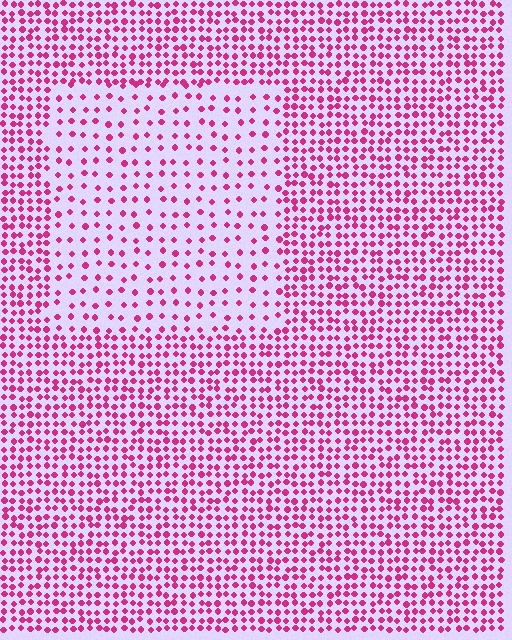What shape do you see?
I see a rectangle.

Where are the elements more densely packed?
The elements are more densely packed outside the rectangle boundary.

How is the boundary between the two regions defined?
The boundary is defined by a change in element density (approximately 2.3x ratio). All elements are the same color, size, and shape.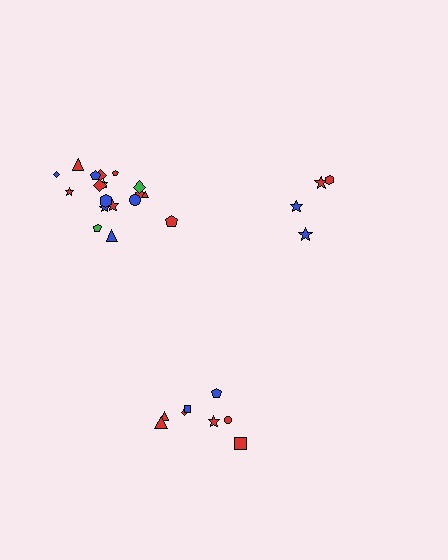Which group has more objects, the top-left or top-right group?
The top-left group.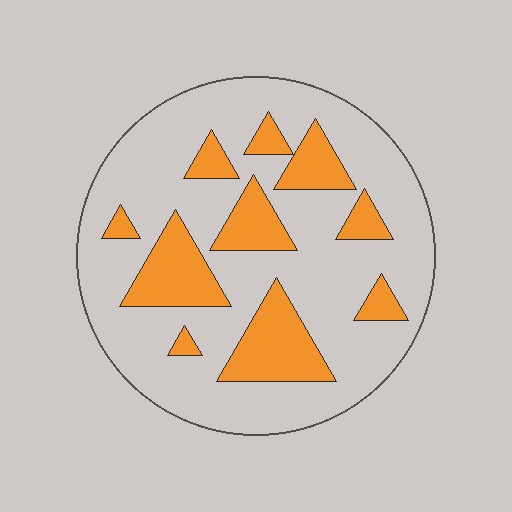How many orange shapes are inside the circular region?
10.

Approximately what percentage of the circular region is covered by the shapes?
Approximately 25%.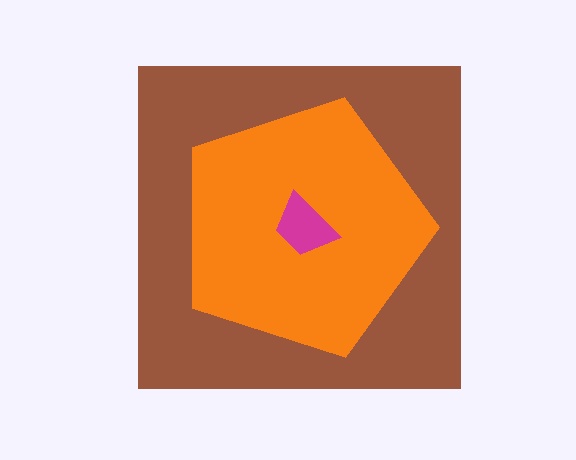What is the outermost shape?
The brown square.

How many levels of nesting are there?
3.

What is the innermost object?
The magenta trapezoid.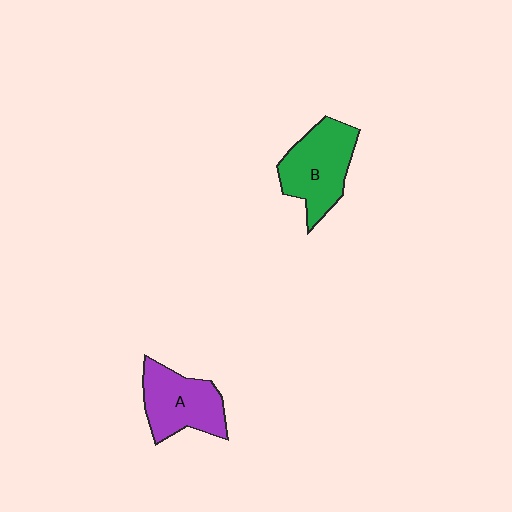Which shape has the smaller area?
Shape A (purple).